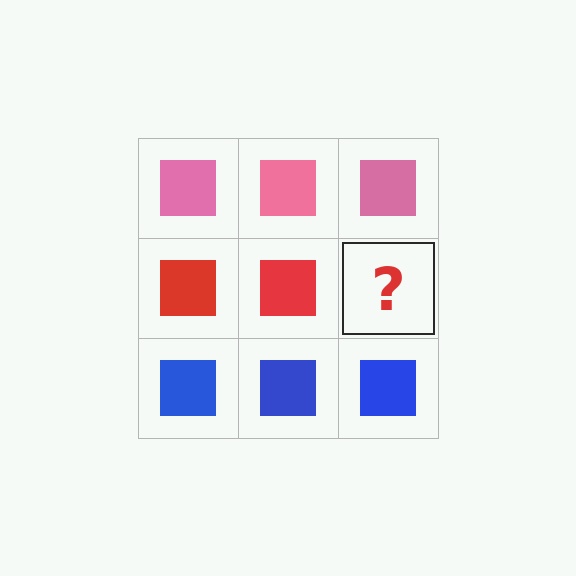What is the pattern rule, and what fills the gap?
The rule is that each row has a consistent color. The gap should be filled with a red square.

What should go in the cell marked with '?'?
The missing cell should contain a red square.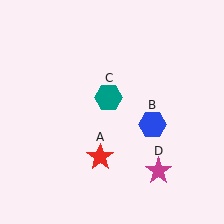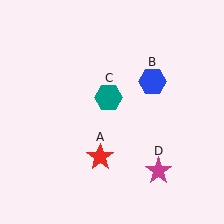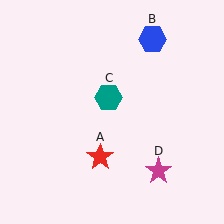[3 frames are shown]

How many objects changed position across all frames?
1 object changed position: blue hexagon (object B).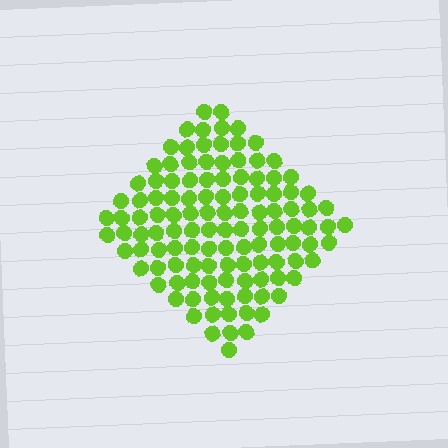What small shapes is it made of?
It is made of small circles.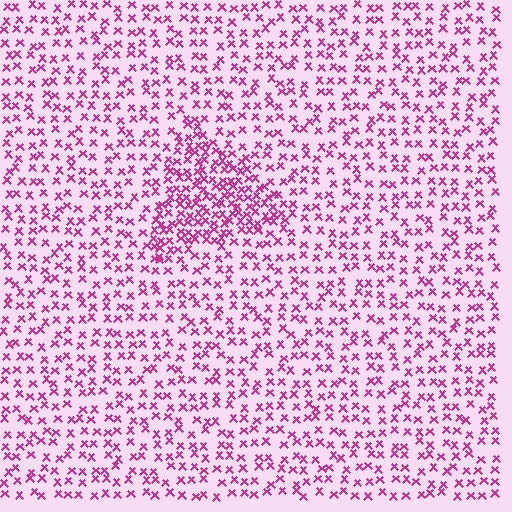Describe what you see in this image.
The image contains small magenta elements arranged at two different densities. A triangle-shaped region is visible where the elements are more densely packed than the surrounding area.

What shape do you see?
I see a triangle.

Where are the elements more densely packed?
The elements are more densely packed inside the triangle boundary.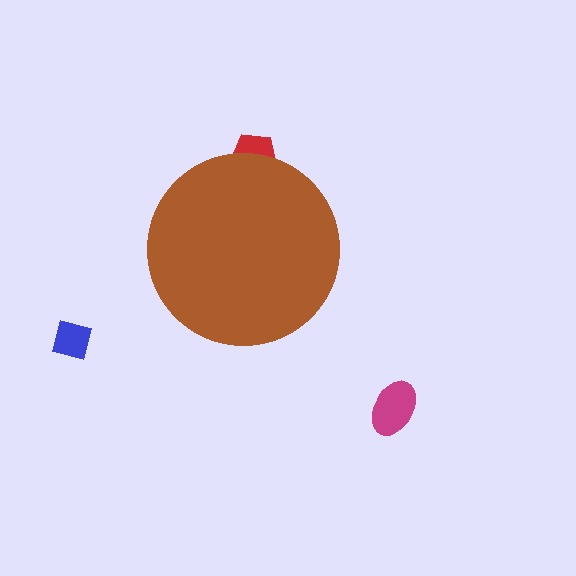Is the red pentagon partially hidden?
Yes, the red pentagon is partially hidden behind the brown circle.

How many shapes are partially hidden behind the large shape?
1 shape is partially hidden.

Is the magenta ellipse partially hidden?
No, the magenta ellipse is fully visible.